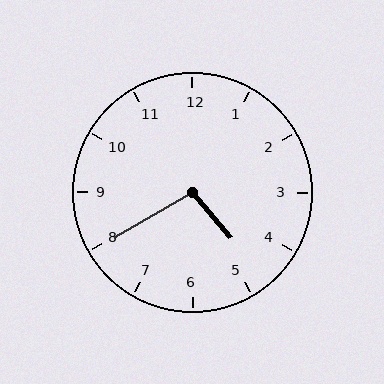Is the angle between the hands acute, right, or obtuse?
It is obtuse.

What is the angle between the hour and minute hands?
Approximately 100 degrees.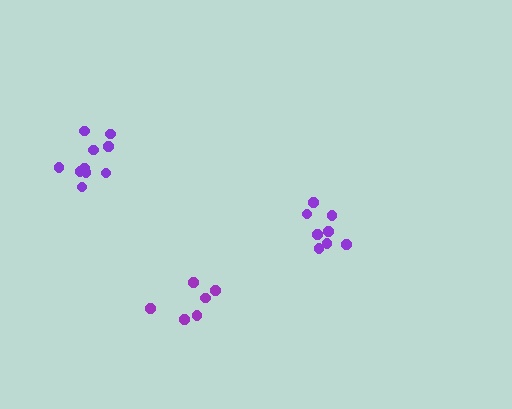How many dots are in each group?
Group 1: 6 dots, Group 2: 8 dots, Group 3: 10 dots (24 total).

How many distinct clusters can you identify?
There are 3 distinct clusters.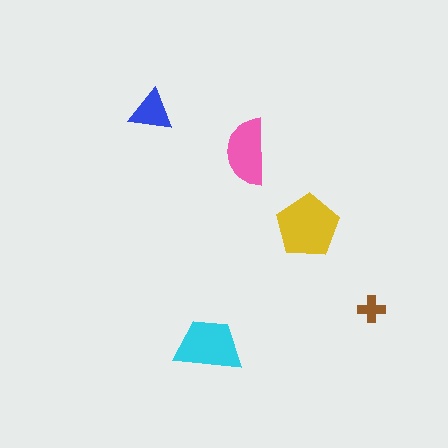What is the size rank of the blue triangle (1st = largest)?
4th.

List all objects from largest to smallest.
The yellow pentagon, the cyan trapezoid, the pink semicircle, the blue triangle, the brown cross.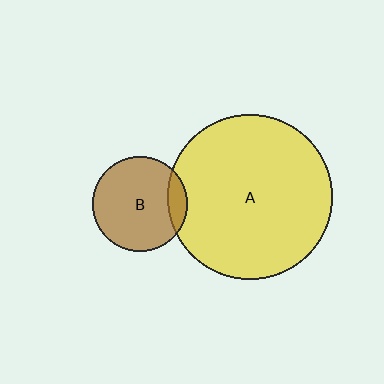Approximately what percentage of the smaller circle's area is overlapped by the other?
Approximately 15%.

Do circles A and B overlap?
Yes.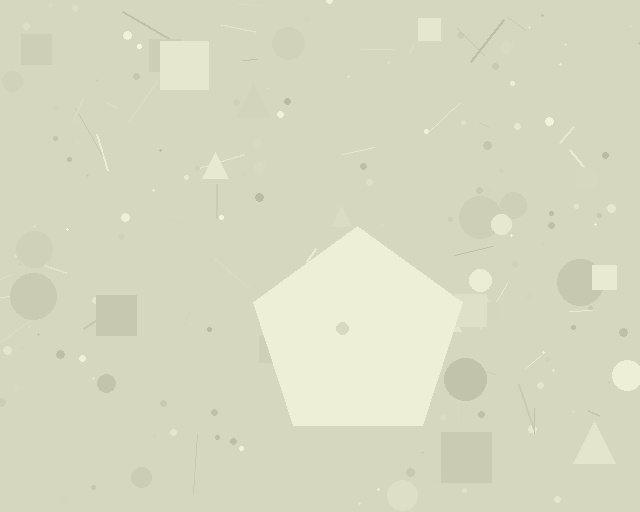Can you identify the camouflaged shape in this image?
The camouflaged shape is a pentagon.